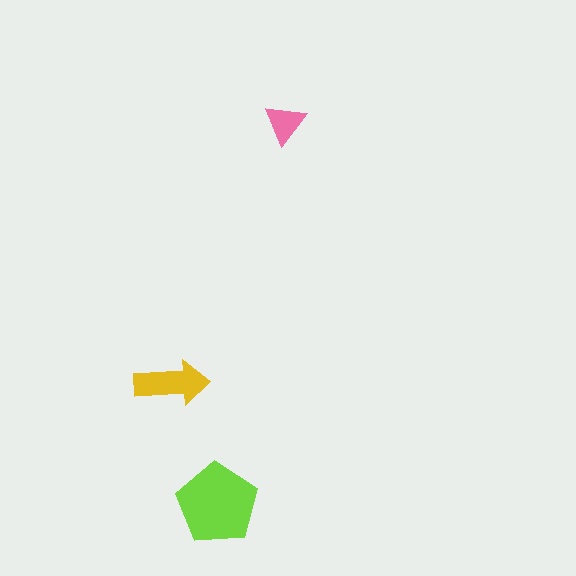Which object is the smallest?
The pink triangle.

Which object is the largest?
The lime pentagon.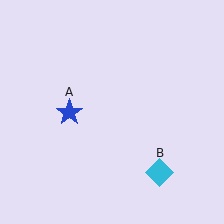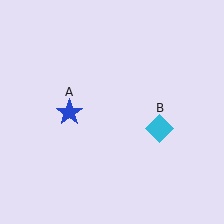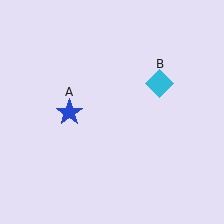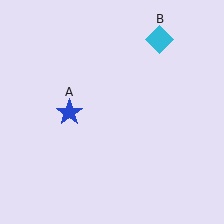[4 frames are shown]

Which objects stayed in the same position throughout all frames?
Blue star (object A) remained stationary.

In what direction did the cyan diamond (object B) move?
The cyan diamond (object B) moved up.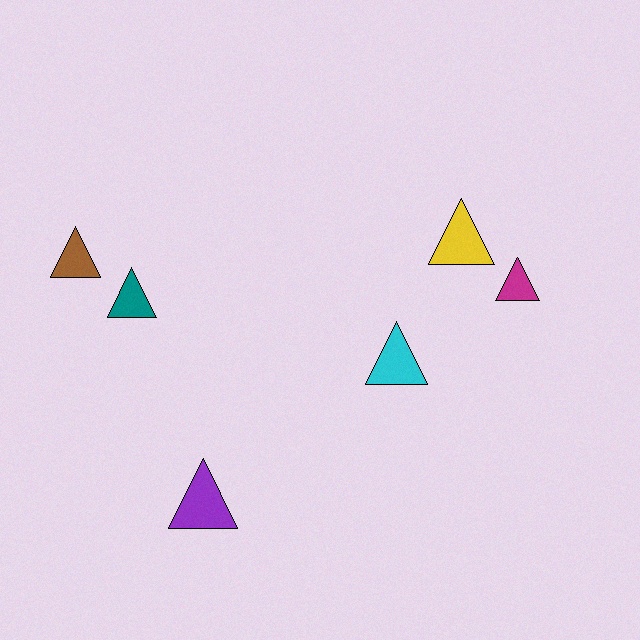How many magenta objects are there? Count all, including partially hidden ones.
There is 1 magenta object.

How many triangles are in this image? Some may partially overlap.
There are 6 triangles.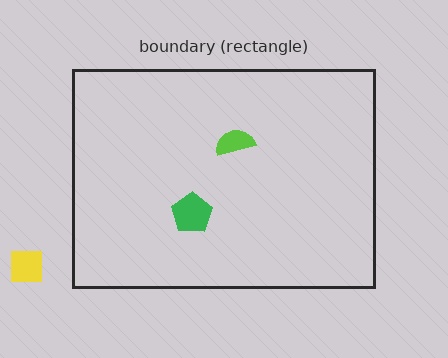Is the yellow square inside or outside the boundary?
Outside.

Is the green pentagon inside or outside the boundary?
Inside.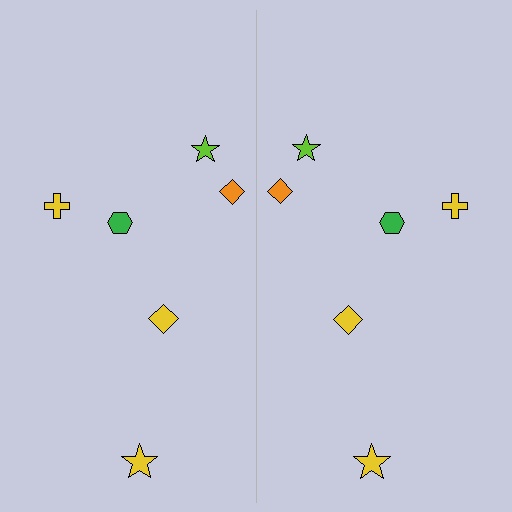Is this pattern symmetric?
Yes, this pattern has bilateral (reflection) symmetry.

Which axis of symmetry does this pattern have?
The pattern has a vertical axis of symmetry running through the center of the image.